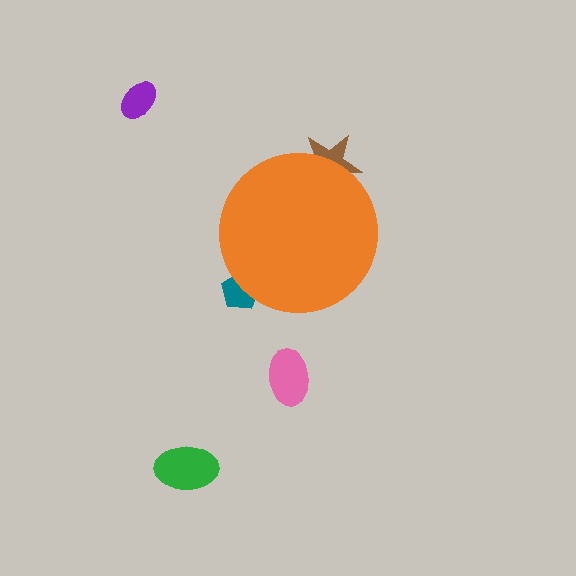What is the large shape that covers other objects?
An orange circle.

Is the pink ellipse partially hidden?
No, the pink ellipse is fully visible.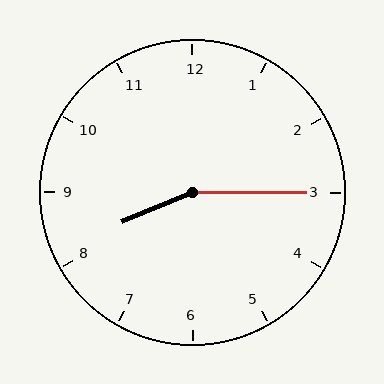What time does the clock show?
8:15.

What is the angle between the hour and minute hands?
Approximately 158 degrees.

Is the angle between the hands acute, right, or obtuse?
It is obtuse.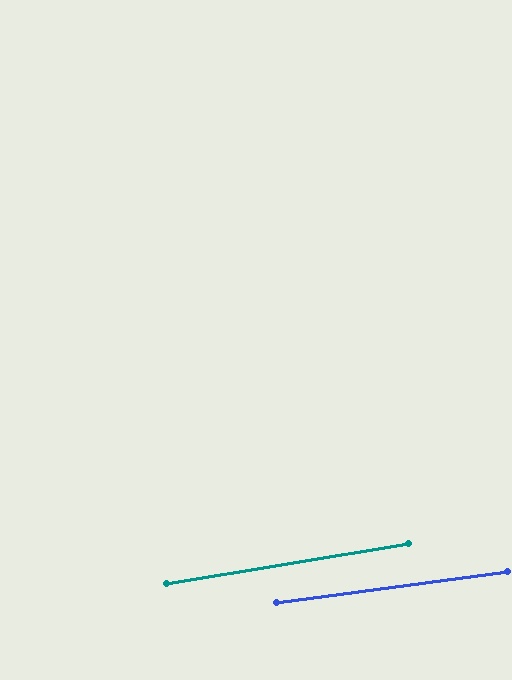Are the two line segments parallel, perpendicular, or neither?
Parallel — their directions differ by only 1.7°.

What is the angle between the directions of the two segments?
Approximately 2 degrees.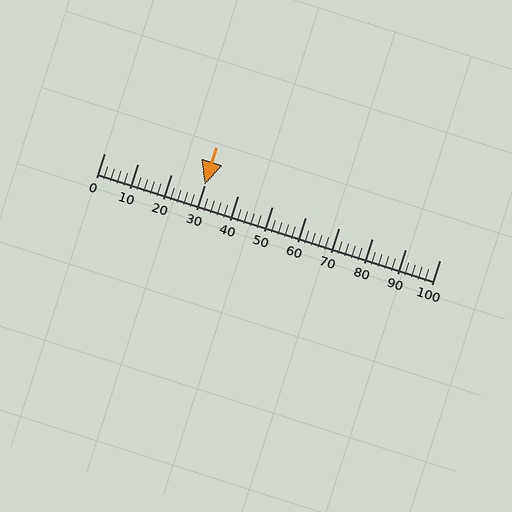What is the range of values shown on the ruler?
The ruler shows values from 0 to 100.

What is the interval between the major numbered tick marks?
The major tick marks are spaced 10 units apart.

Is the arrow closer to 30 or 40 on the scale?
The arrow is closer to 30.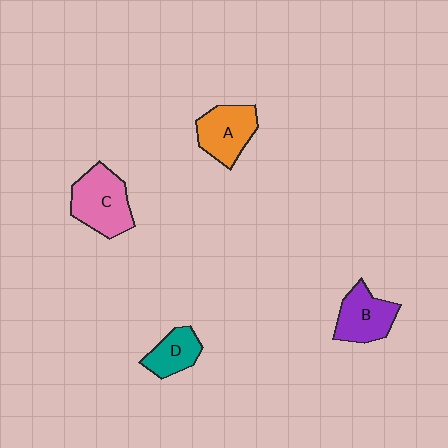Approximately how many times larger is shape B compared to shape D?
Approximately 1.4 times.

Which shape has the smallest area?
Shape D (teal).